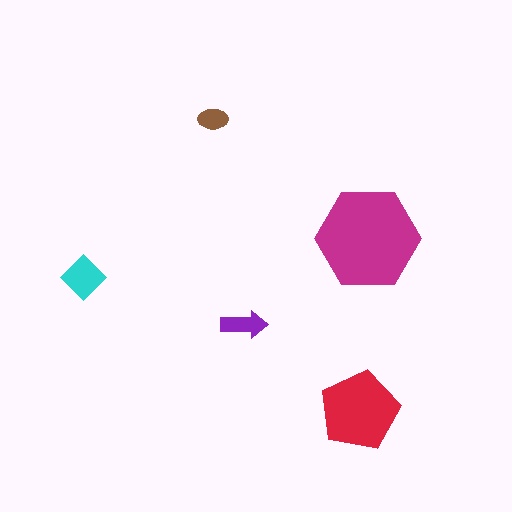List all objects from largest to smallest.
The magenta hexagon, the red pentagon, the cyan diamond, the purple arrow, the brown ellipse.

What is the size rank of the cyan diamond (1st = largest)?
3rd.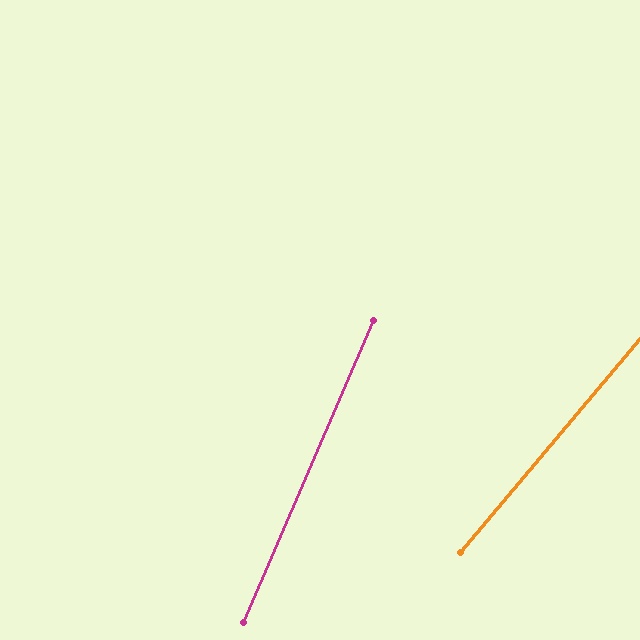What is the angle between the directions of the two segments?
Approximately 17 degrees.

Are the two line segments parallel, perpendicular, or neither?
Neither parallel nor perpendicular — they differ by about 17°.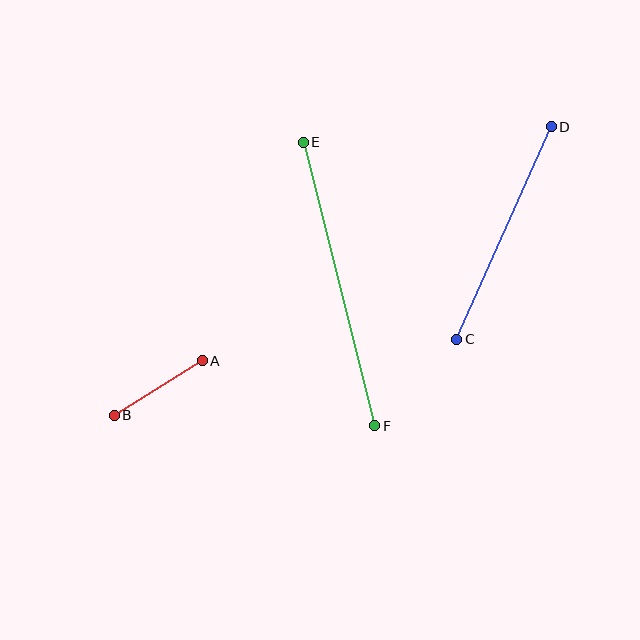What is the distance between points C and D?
The distance is approximately 232 pixels.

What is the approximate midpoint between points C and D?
The midpoint is at approximately (504, 233) pixels.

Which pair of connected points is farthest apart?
Points E and F are farthest apart.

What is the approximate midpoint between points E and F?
The midpoint is at approximately (339, 284) pixels.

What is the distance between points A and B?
The distance is approximately 104 pixels.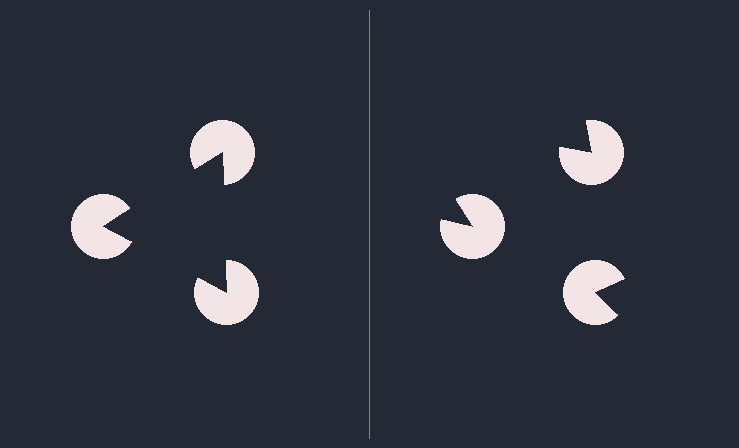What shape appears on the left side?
An illusory triangle.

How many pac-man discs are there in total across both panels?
6 — 3 on each side.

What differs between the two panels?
The pac-man discs are positioned identically on both sides; only the wedge orientations differ. On the left they align to a triangle; on the right they are misaligned.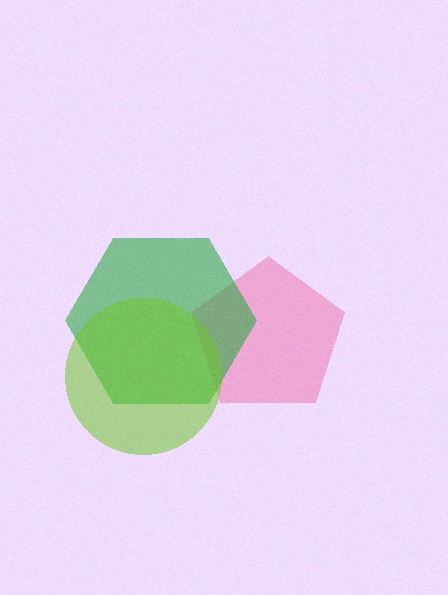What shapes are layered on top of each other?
The layered shapes are: a pink pentagon, a green hexagon, a lime circle.